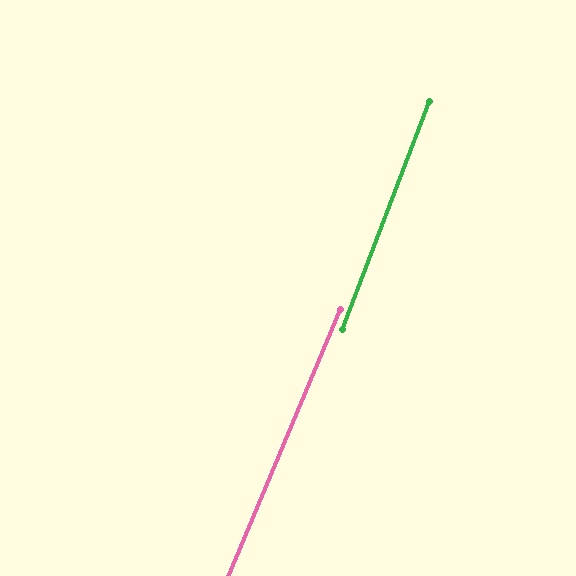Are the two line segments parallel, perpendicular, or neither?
Parallel — their directions differ by only 1.8°.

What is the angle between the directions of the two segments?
Approximately 2 degrees.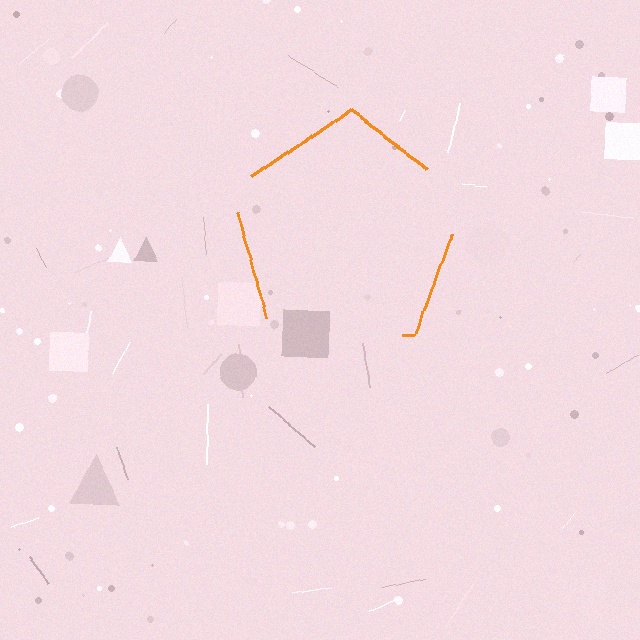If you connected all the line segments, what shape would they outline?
They would outline a pentagon.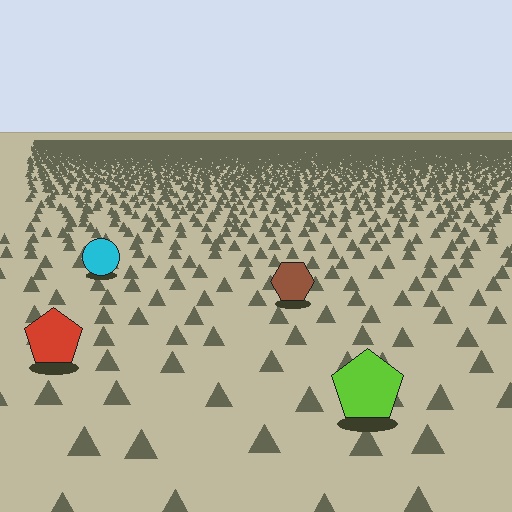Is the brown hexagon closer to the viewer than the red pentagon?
No. The red pentagon is closer — you can tell from the texture gradient: the ground texture is coarser near it.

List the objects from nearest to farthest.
From nearest to farthest: the lime pentagon, the red pentagon, the brown hexagon, the cyan circle.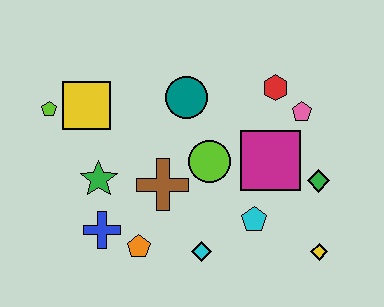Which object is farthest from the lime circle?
The lime pentagon is farthest from the lime circle.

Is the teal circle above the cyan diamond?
Yes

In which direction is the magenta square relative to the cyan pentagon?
The magenta square is above the cyan pentagon.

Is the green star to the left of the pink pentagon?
Yes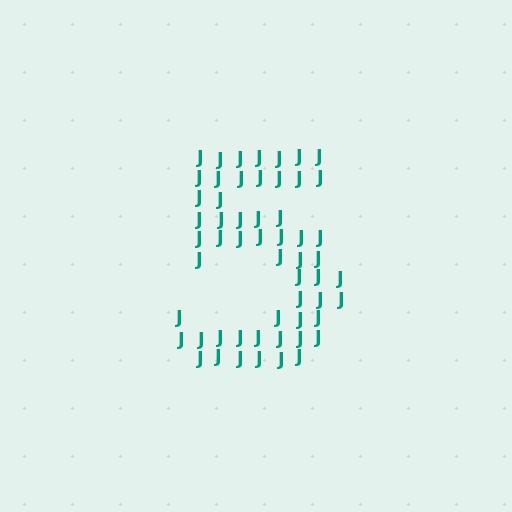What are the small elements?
The small elements are letter J's.